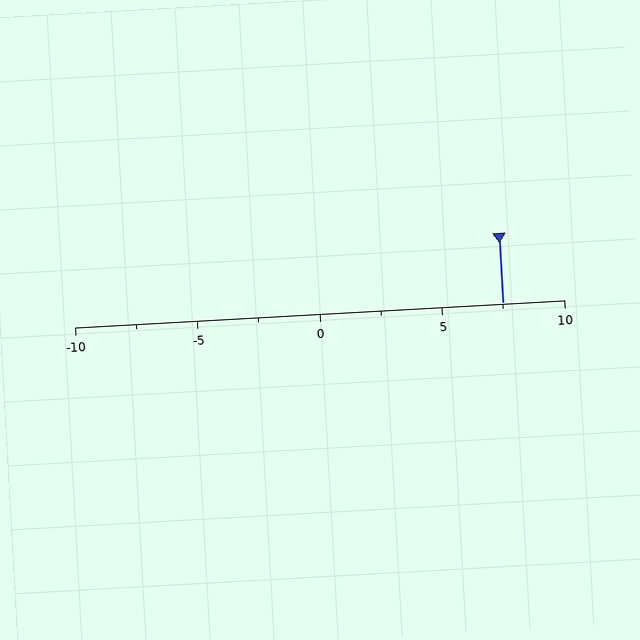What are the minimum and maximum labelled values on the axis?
The axis runs from -10 to 10.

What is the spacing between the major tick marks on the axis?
The major ticks are spaced 5 apart.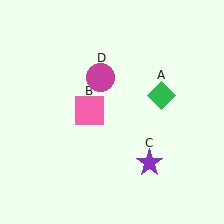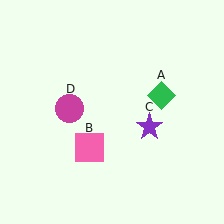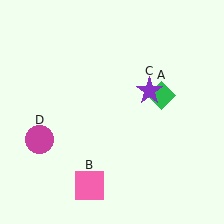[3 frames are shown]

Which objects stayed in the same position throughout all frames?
Green diamond (object A) remained stationary.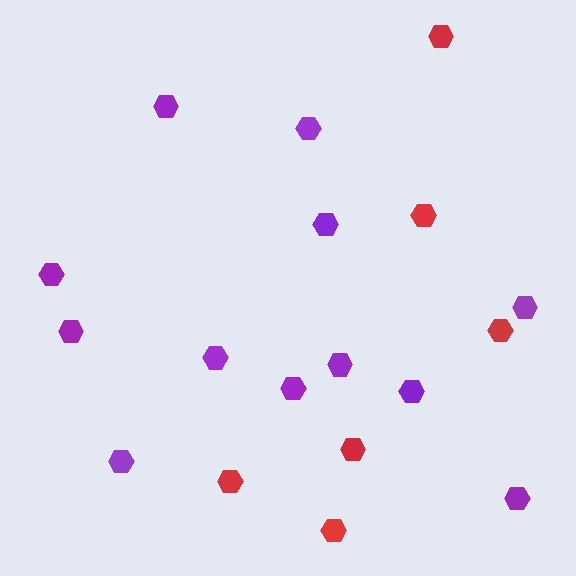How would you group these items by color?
There are 2 groups: one group of red hexagons (6) and one group of purple hexagons (12).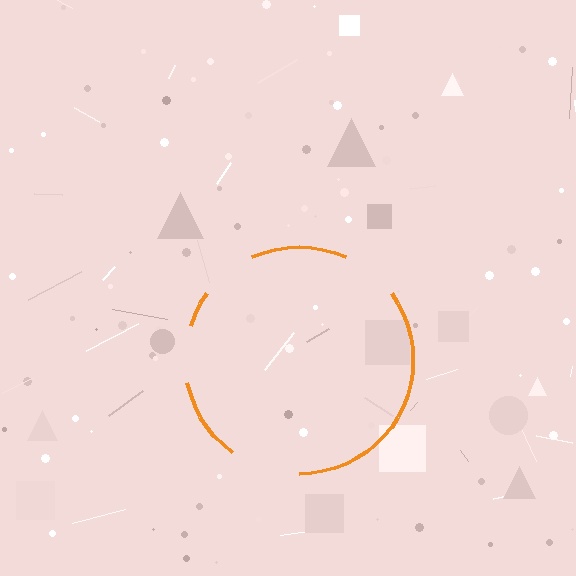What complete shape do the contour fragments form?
The contour fragments form a circle.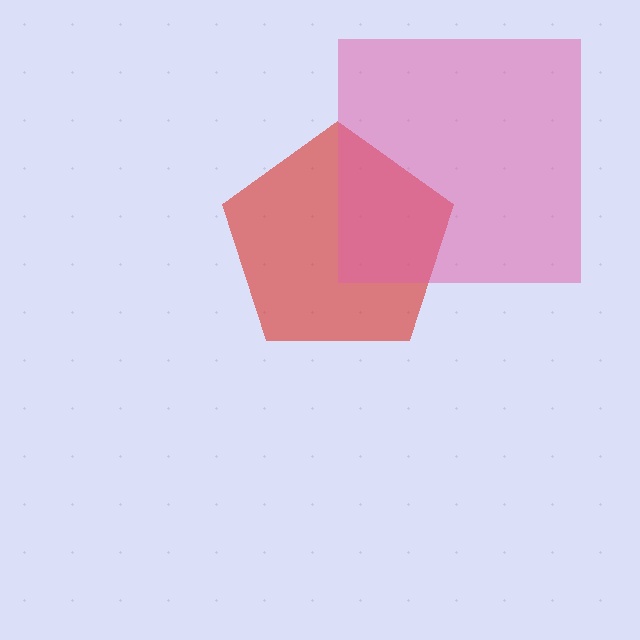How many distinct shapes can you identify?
There are 2 distinct shapes: a red pentagon, a pink square.